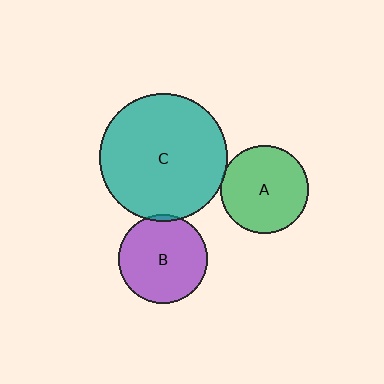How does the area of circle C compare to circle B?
Approximately 2.1 times.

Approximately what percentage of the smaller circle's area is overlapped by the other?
Approximately 5%.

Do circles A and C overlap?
Yes.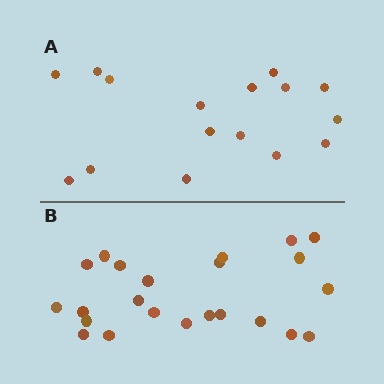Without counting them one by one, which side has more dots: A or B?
Region B (the bottom region) has more dots.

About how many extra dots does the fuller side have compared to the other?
Region B has roughly 8 or so more dots than region A.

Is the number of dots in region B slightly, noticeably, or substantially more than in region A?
Region B has noticeably more, but not dramatically so. The ratio is roughly 1.4 to 1.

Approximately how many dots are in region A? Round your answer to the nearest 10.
About 20 dots. (The exact count is 16, which rounds to 20.)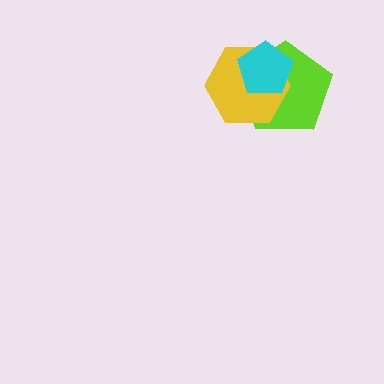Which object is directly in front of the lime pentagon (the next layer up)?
The yellow hexagon is directly in front of the lime pentagon.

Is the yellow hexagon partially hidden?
Yes, it is partially covered by another shape.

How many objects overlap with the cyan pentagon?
2 objects overlap with the cyan pentagon.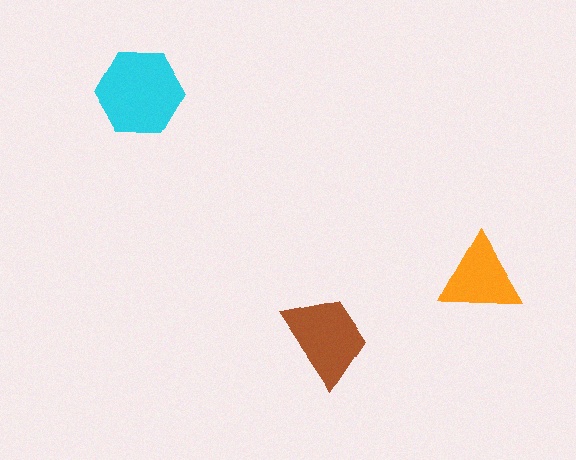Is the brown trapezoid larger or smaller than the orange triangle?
Larger.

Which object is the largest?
The cyan hexagon.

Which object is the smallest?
The orange triangle.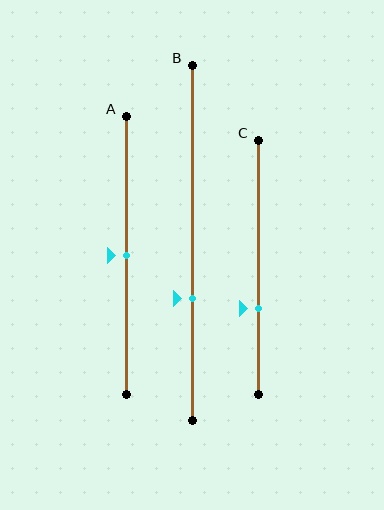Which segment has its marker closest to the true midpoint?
Segment A has its marker closest to the true midpoint.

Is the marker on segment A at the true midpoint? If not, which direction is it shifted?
Yes, the marker on segment A is at the true midpoint.